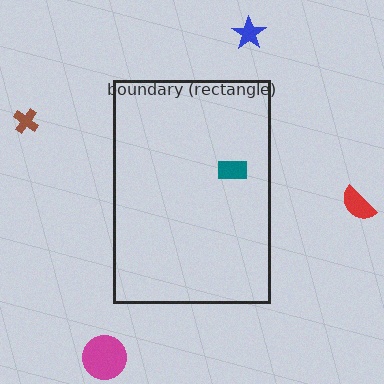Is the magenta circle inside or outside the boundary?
Outside.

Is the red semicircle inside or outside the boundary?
Outside.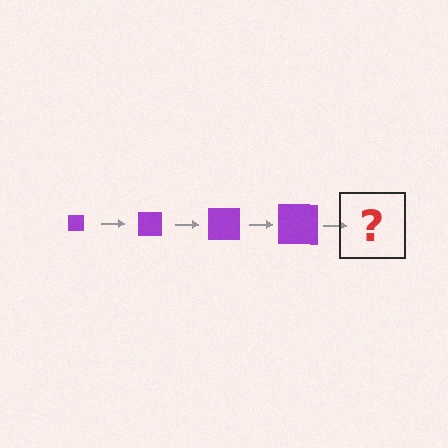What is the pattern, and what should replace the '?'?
The pattern is that the square gets progressively larger each step. The '?' should be a purple square, larger than the previous one.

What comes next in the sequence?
The next element should be a purple square, larger than the previous one.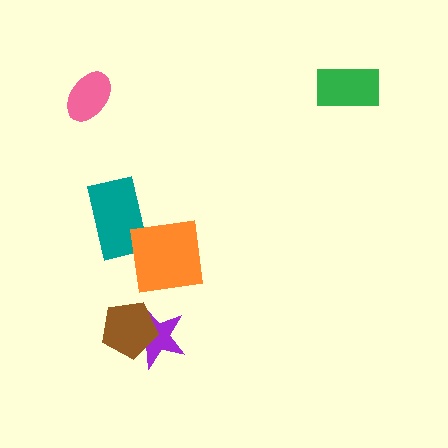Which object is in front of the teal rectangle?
The orange square is in front of the teal rectangle.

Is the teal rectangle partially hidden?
Yes, it is partially covered by another shape.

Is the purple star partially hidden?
Yes, it is partially covered by another shape.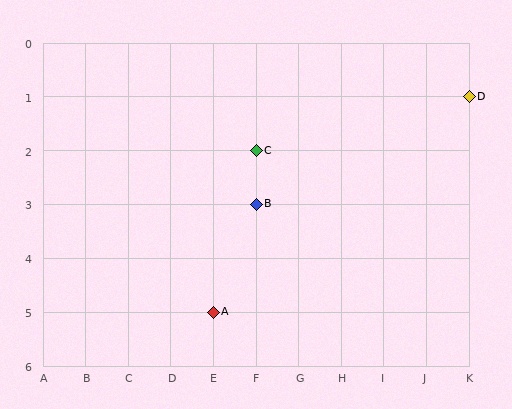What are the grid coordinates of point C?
Point C is at grid coordinates (F, 2).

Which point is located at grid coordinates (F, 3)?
Point B is at (F, 3).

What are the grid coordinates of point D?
Point D is at grid coordinates (K, 1).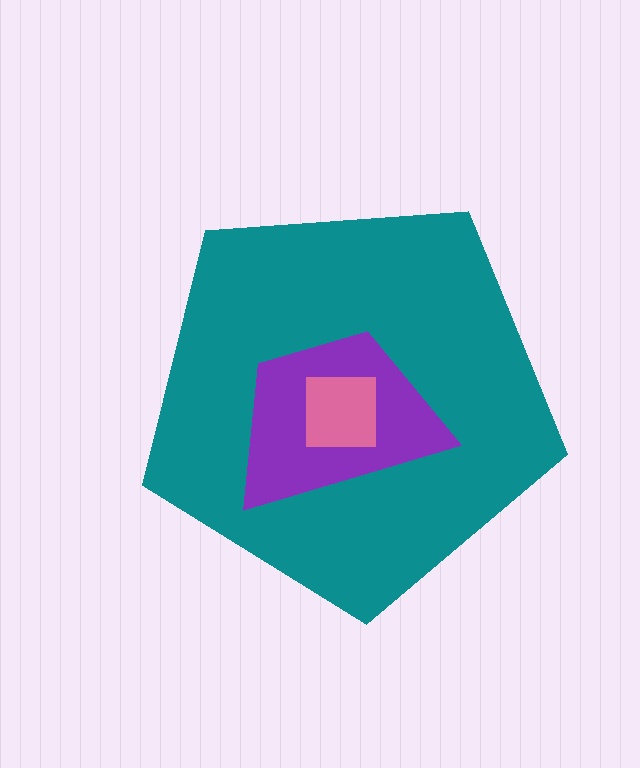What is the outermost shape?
The teal pentagon.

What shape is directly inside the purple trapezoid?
The pink square.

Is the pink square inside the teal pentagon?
Yes.